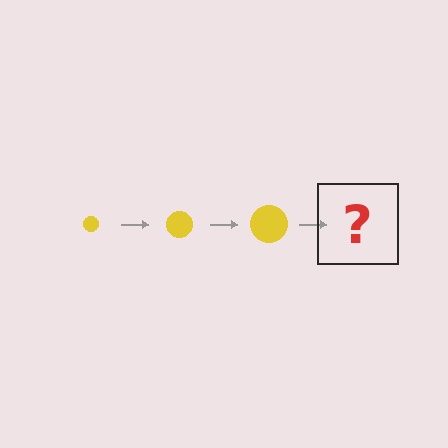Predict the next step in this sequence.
The next step is a yellow circle, larger than the previous one.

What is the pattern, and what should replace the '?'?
The pattern is that the circle gets progressively larger each step. The '?' should be a yellow circle, larger than the previous one.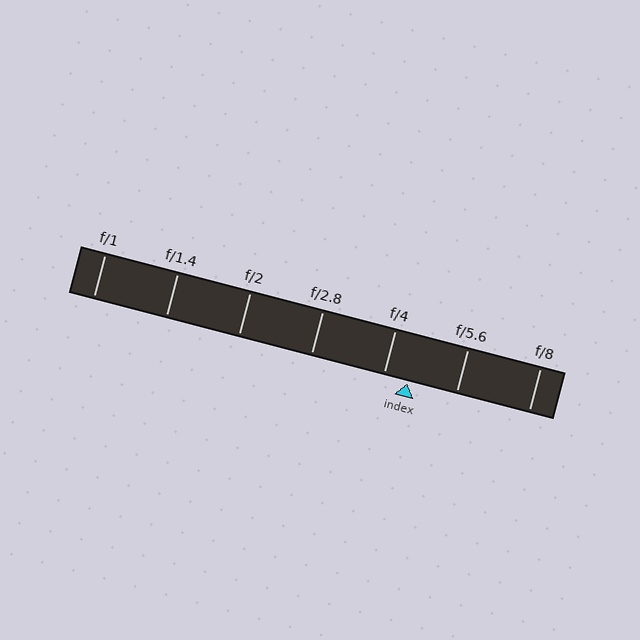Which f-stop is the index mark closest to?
The index mark is closest to f/4.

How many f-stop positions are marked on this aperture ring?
There are 7 f-stop positions marked.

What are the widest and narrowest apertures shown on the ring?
The widest aperture shown is f/1 and the narrowest is f/8.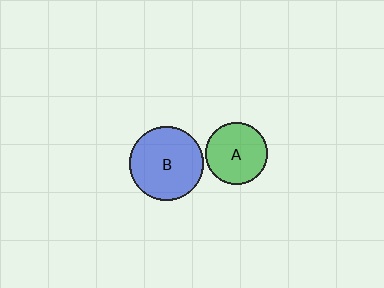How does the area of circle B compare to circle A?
Approximately 1.4 times.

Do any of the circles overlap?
No, none of the circles overlap.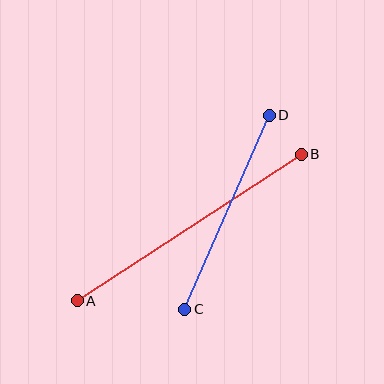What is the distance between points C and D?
The distance is approximately 211 pixels.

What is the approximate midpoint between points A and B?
The midpoint is at approximately (189, 227) pixels.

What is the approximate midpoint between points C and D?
The midpoint is at approximately (227, 212) pixels.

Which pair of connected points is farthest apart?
Points A and B are farthest apart.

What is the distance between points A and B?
The distance is approximately 267 pixels.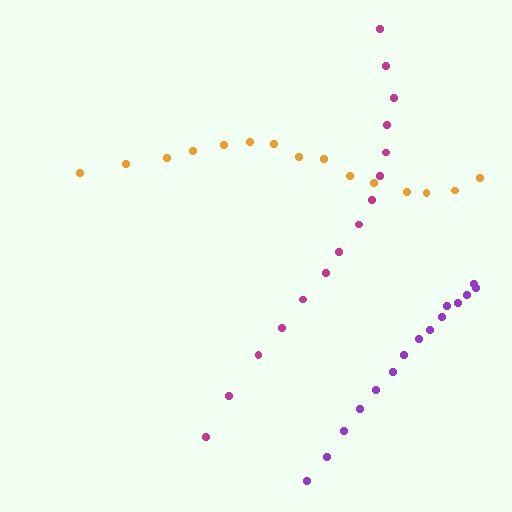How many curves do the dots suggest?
There are 3 distinct paths.